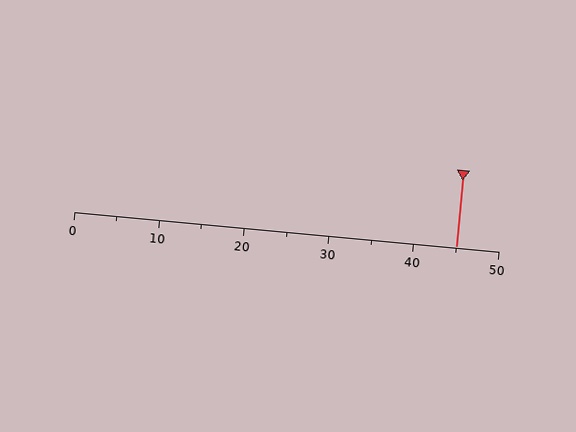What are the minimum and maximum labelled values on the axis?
The axis runs from 0 to 50.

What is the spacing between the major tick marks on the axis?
The major ticks are spaced 10 apart.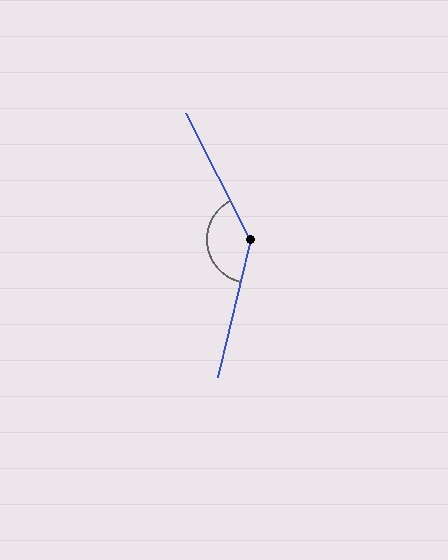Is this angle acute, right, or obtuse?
It is obtuse.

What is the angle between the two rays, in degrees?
Approximately 140 degrees.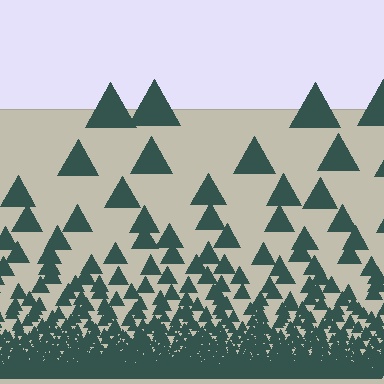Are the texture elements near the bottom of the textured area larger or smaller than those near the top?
Smaller. The gradient is inverted — elements near the bottom are smaller and denser.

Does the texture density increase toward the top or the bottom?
Density increases toward the bottom.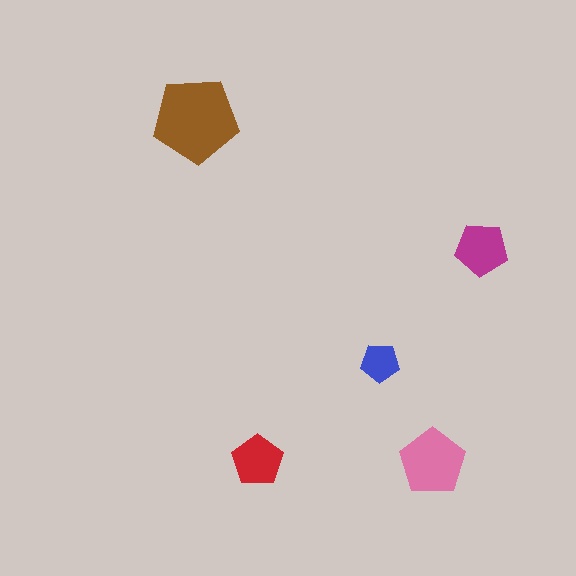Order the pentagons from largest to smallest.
the brown one, the pink one, the magenta one, the red one, the blue one.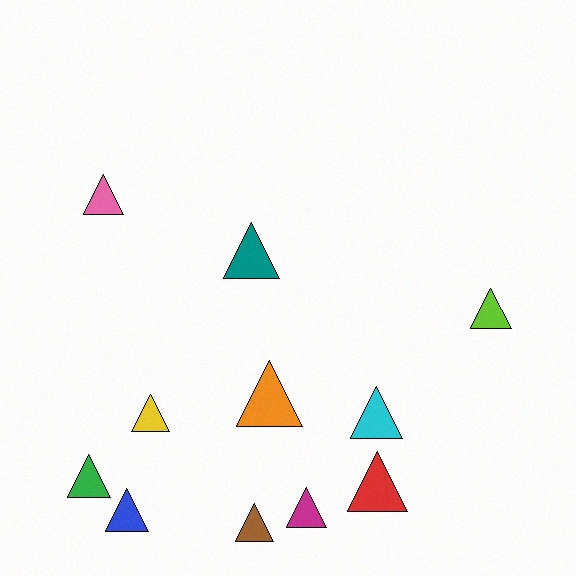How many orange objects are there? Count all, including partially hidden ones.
There is 1 orange object.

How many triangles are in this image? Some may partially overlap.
There are 11 triangles.